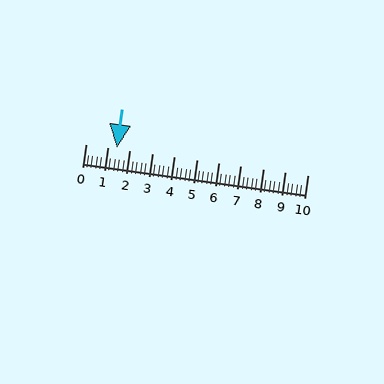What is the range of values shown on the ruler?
The ruler shows values from 0 to 10.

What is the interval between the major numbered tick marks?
The major tick marks are spaced 1 units apart.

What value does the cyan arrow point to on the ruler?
The cyan arrow points to approximately 1.4.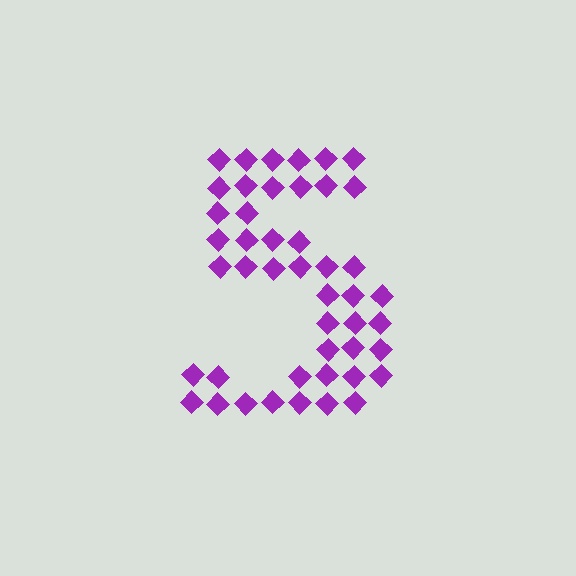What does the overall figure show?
The overall figure shows the digit 5.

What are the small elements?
The small elements are diamonds.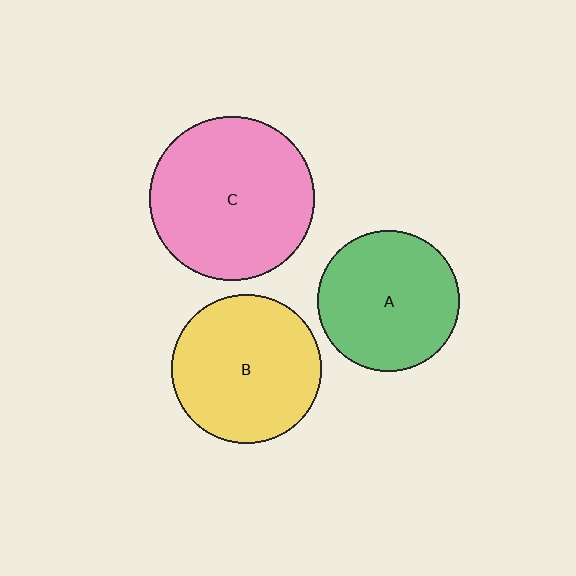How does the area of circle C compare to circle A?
Approximately 1.3 times.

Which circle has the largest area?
Circle C (pink).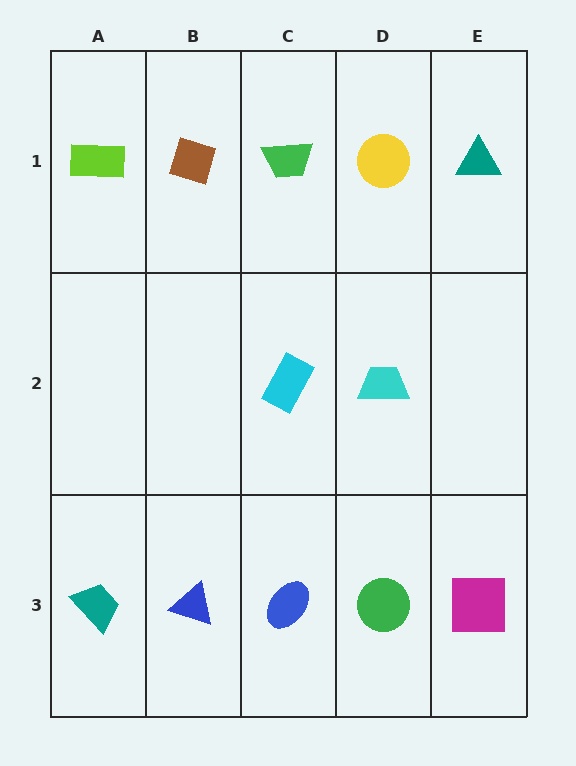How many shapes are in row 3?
5 shapes.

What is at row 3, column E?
A magenta square.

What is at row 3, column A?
A teal trapezoid.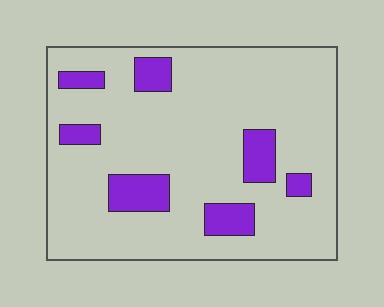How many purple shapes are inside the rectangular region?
7.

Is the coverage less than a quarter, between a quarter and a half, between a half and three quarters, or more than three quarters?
Less than a quarter.